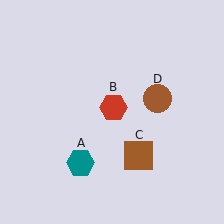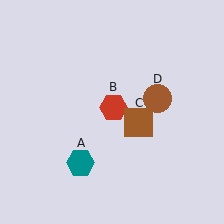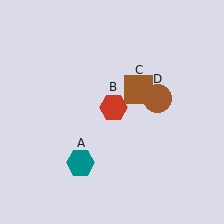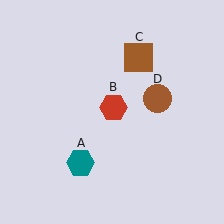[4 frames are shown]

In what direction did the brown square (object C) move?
The brown square (object C) moved up.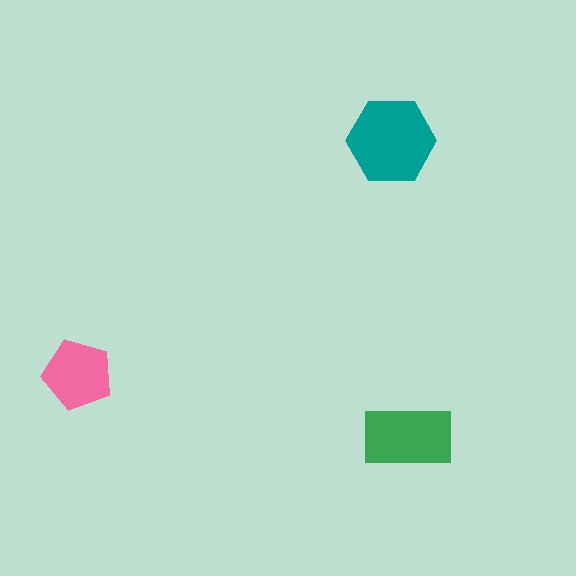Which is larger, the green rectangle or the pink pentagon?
The green rectangle.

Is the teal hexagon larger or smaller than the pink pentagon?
Larger.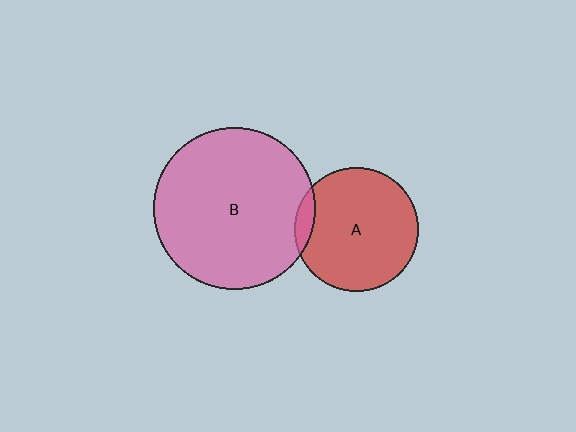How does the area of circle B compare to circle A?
Approximately 1.7 times.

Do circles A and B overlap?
Yes.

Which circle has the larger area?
Circle B (pink).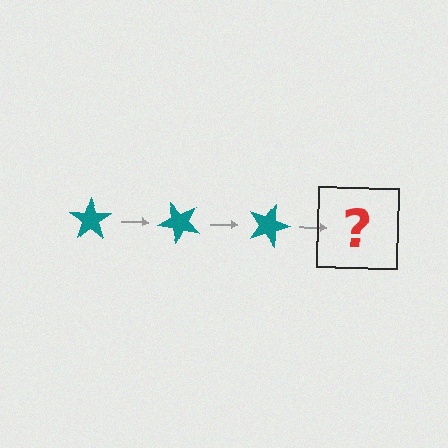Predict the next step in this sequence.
The next step is a teal star rotated 135 degrees.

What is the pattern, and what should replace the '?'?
The pattern is that the star rotates 45 degrees each step. The '?' should be a teal star rotated 135 degrees.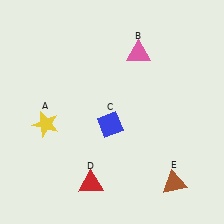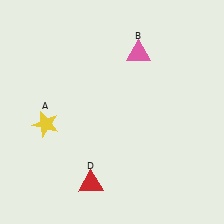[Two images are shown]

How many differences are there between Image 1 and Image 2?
There are 2 differences between the two images.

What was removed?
The brown triangle (E), the blue diamond (C) were removed in Image 2.